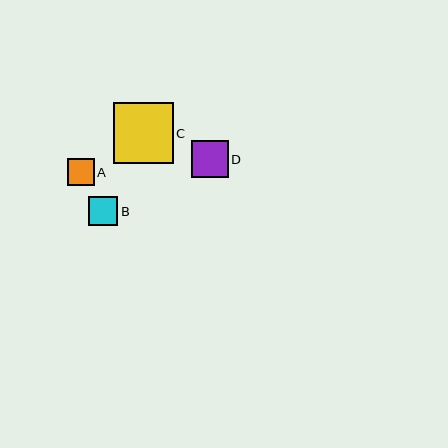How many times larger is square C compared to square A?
Square C is approximately 2.3 times the size of square A.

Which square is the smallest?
Square A is the smallest with a size of approximately 27 pixels.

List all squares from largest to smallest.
From largest to smallest: C, D, B, A.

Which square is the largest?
Square C is the largest with a size of approximately 60 pixels.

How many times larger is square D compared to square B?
Square D is approximately 1.2 times the size of square B.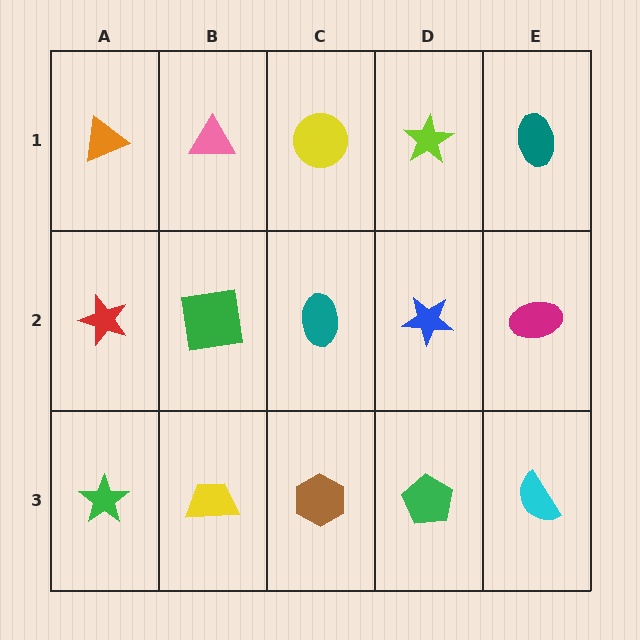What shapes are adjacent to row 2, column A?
An orange triangle (row 1, column A), a green star (row 3, column A), a green square (row 2, column B).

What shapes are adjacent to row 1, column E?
A magenta ellipse (row 2, column E), a lime star (row 1, column D).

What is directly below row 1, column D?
A blue star.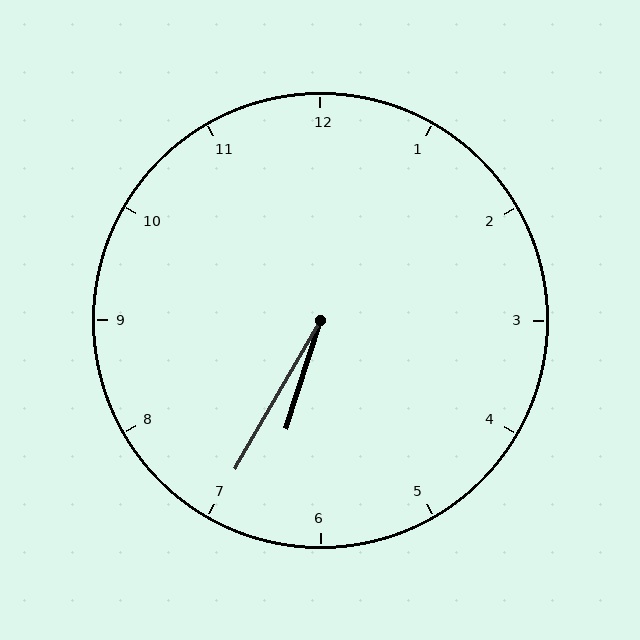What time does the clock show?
6:35.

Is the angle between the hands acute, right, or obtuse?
It is acute.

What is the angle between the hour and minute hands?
Approximately 12 degrees.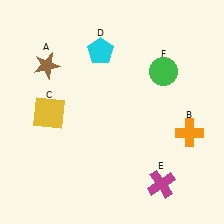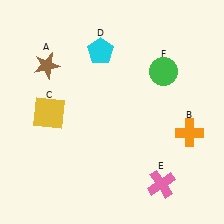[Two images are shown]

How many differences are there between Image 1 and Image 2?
There is 1 difference between the two images.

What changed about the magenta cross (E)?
In Image 1, E is magenta. In Image 2, it changed to pink.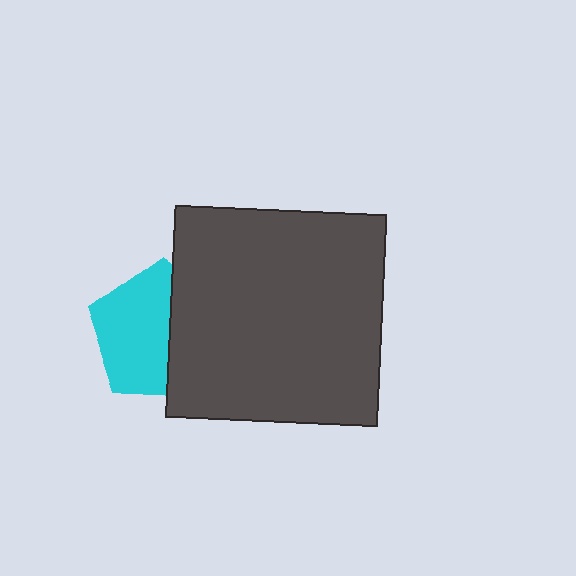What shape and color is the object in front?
The object in front is a dark gray square.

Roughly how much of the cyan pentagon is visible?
About half of it is visible (roughly 59%).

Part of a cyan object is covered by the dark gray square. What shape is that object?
It is a pentagon.